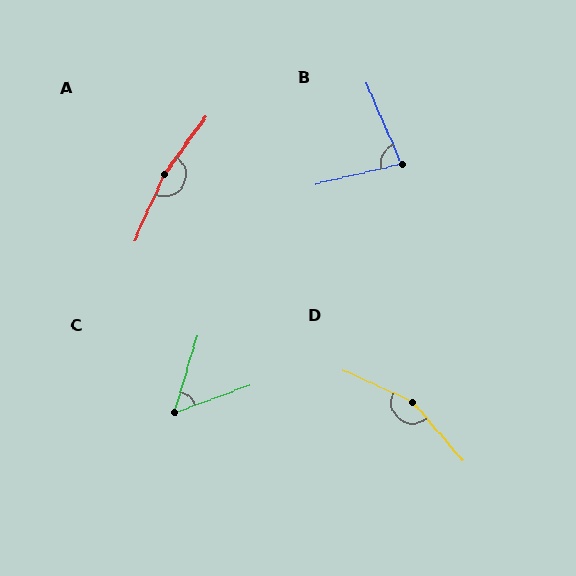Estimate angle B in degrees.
Approximately 80 degrees.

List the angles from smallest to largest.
C (53°), B (80°), D (155°), A (168°).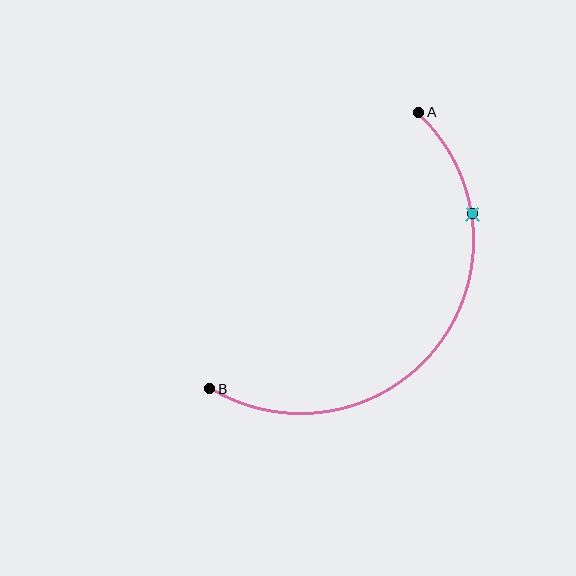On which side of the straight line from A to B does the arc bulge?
The arc bulges below and to the right of the straight line connecting A and B.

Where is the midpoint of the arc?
The arc midpoint is the point on the curve farthest from the straight line joining A and B. It sits below and to the right of that line.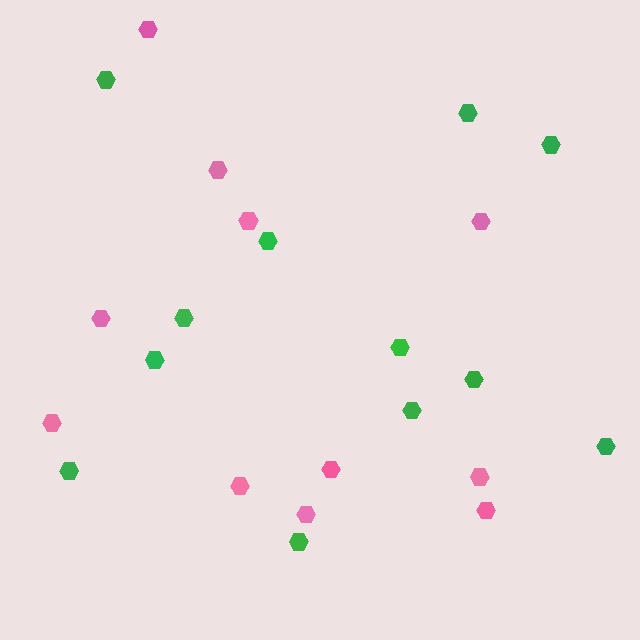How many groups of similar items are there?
There are 2 groups: one group of pink hexagons (11) and one group of green hexagons (12).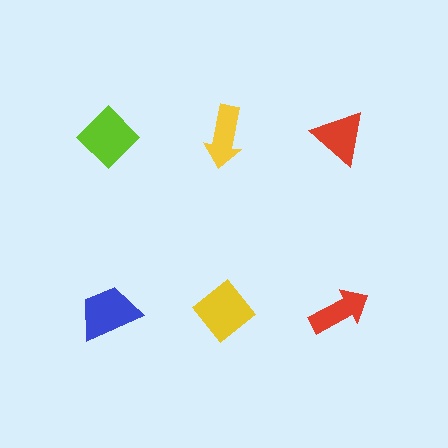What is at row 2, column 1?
A blue trapezoid.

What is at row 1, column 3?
A red triangle.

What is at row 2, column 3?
A red arrow.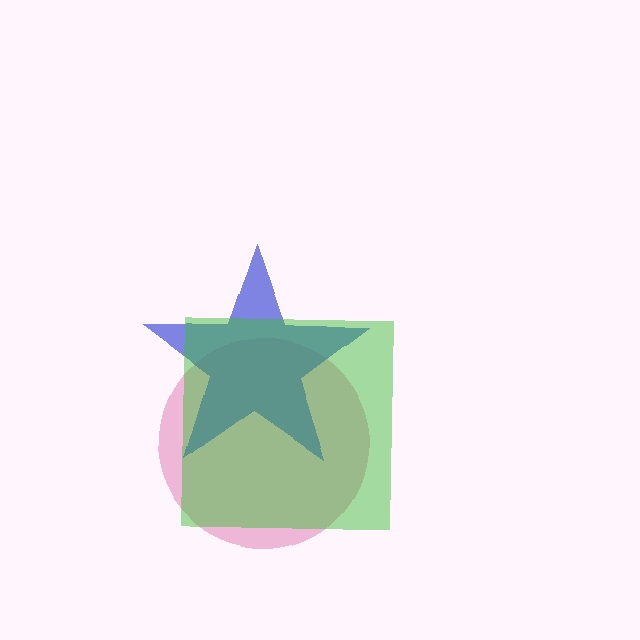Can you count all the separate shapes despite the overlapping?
Yes, there are 3 separate shapes.